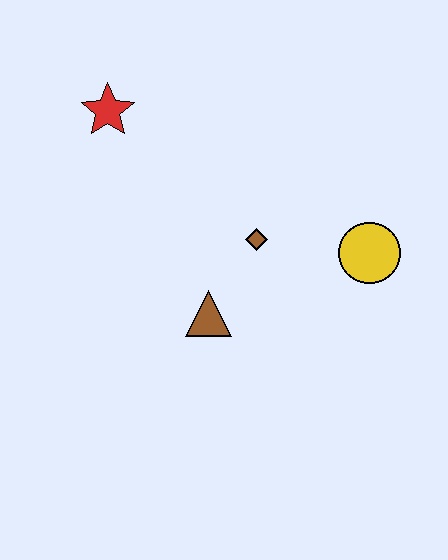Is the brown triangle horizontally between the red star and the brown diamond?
Yes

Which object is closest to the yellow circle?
The brown diamond is closest to the yellow circle.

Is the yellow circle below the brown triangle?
No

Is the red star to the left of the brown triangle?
Yes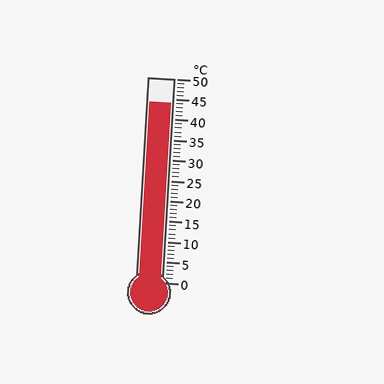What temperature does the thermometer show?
The thermometer shows approximately 44°C.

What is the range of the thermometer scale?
The thermometer scale ranges from 0°C to 50°C.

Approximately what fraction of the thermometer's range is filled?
The thermometer is filled to approximately 90% of its range.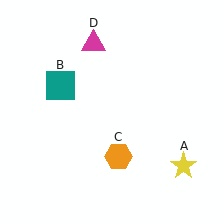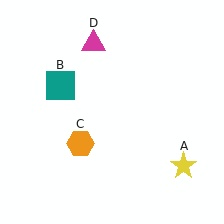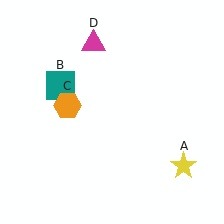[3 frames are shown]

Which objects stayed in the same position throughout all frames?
Yellow star (object A) and teal square (object B) and magenta triangle (object D) remained stationary.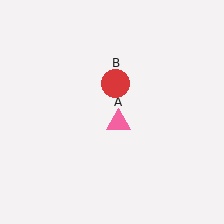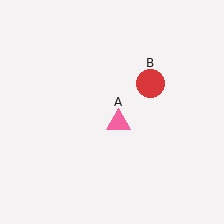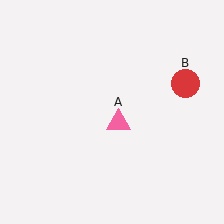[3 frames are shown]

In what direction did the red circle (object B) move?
The red circle (object B) moved right.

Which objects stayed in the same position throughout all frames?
Pink triangle (object A) remained stationary.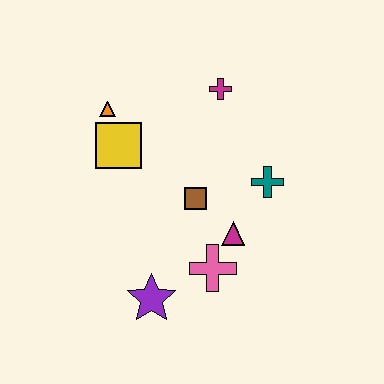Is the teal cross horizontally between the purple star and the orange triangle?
No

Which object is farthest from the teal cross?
The orange triangle is farthest from the teal cross.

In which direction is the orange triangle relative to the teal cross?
The orange triangle is to the left of the teal cross.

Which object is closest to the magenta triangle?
The pink cross is closest to the magenta triangle.